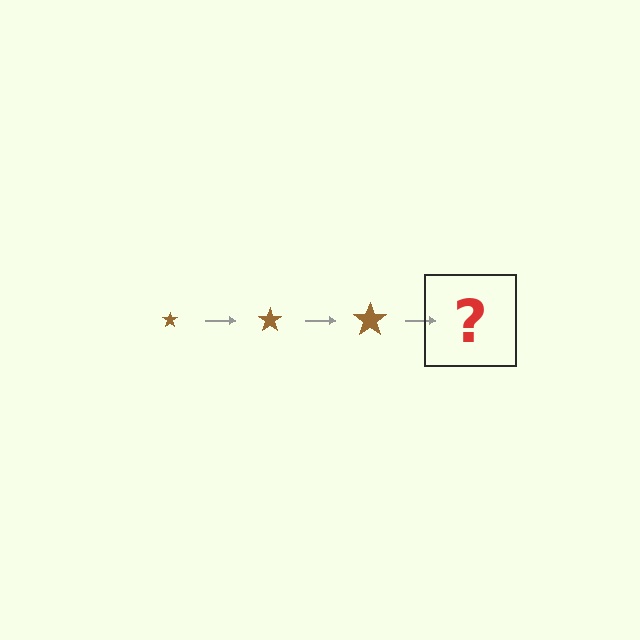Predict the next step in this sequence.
The next step is a brown star, larger than the previous one.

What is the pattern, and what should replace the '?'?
The pattern is that the star gets progressively larger each step. The '?' should be a brown star, larger than the previous one.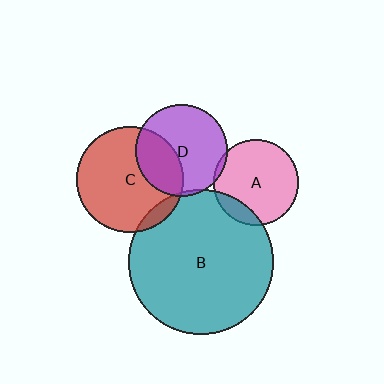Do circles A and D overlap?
Yes.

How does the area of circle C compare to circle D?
Approximately 1.3 times.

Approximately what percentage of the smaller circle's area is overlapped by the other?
Approximately 5%.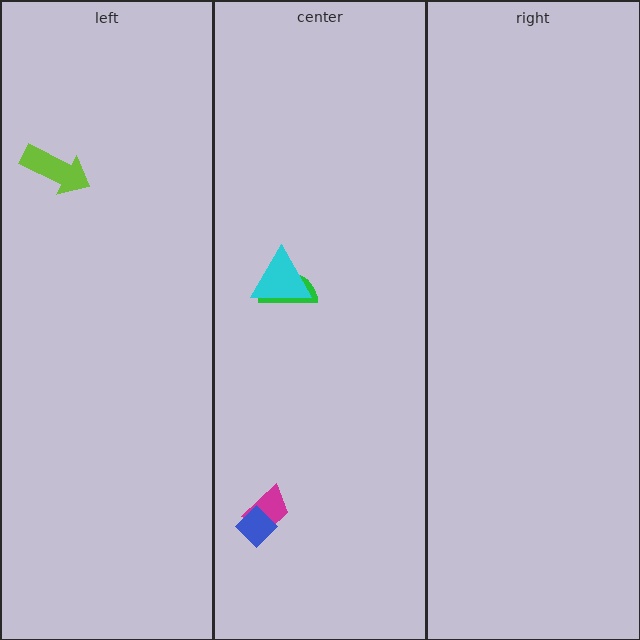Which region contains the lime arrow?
The left region.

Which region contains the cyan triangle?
The center region.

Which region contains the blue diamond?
The center region.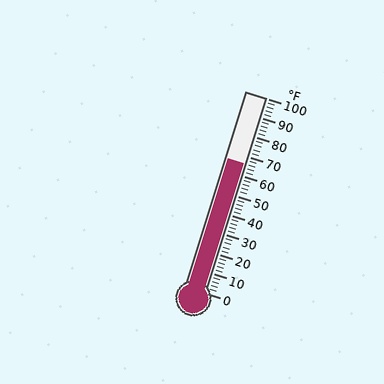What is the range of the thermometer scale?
The thermometer scale ranges from 0°F to 100°F.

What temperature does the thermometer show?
The thermometer shows approximately 66°F.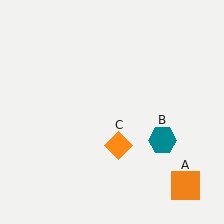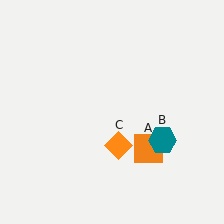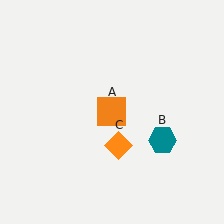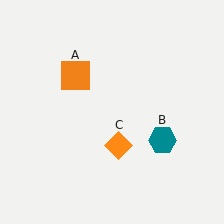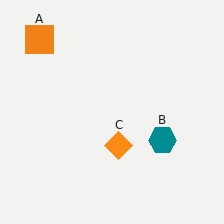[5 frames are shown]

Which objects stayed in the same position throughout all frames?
Teal hexagon (object B) and orange diamond (object C) remained stationary.